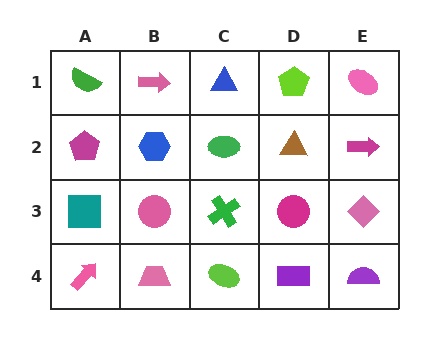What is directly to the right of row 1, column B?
A blue triangle.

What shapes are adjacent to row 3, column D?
A brown triangle (row 2, column D), a purple rectangle (row 4, column D), a green cross (row 3, column C), a pink diamond (row 3, column E).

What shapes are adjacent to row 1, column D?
A brown triangle (row 2, column D), a blue triangle (row 1, column C), a pink ellipse (row 1, column E).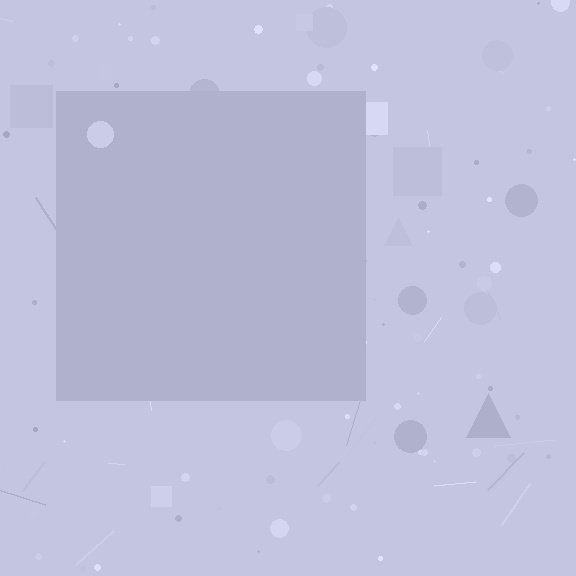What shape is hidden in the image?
A square is hidden in the image.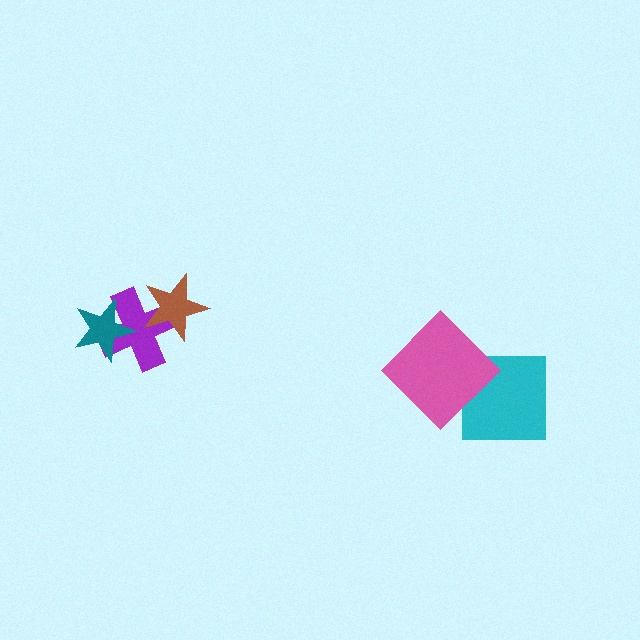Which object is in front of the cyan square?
The pink diamond is in front of the cyan square.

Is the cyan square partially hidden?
Yes, it is partially covered by another shape.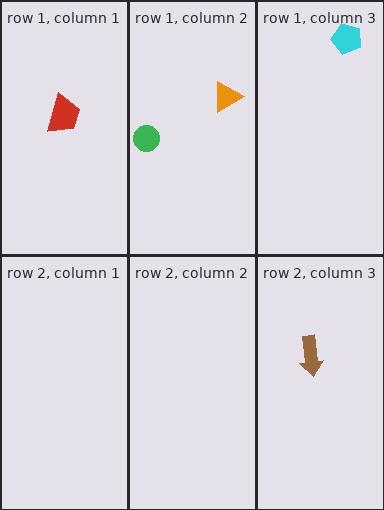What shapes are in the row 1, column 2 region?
The green circle, the orange triangle.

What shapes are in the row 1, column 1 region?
The red trapezoid.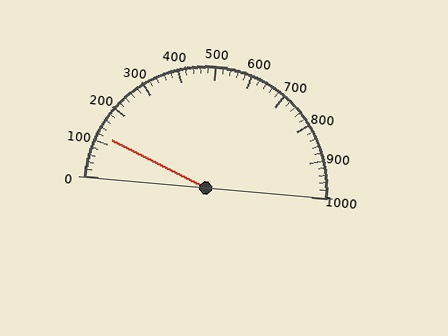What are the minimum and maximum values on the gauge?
The gauge ranges from 0 to 1000.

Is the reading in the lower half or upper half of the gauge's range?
The reading is in the lower half of the range (0 to 1000).